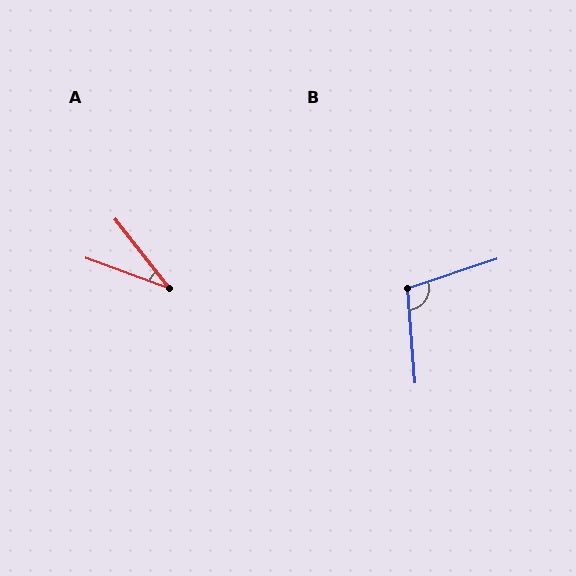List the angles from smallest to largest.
A (32°), B (104°).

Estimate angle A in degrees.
Approximately 32 degrees.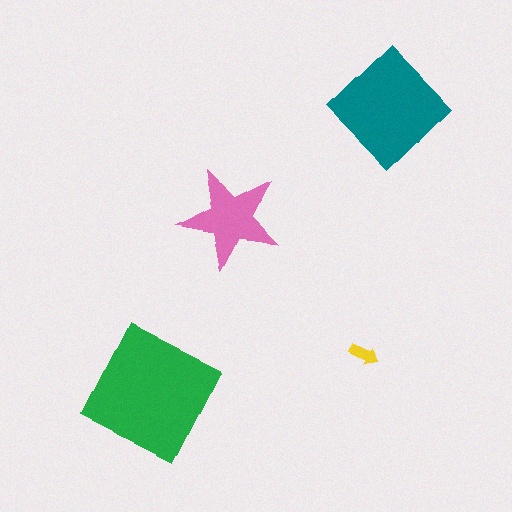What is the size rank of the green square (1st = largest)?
1st.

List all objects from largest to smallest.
The green square, the teal diamond, the pink star, the yellow arrow.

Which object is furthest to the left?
The green square is leftmost.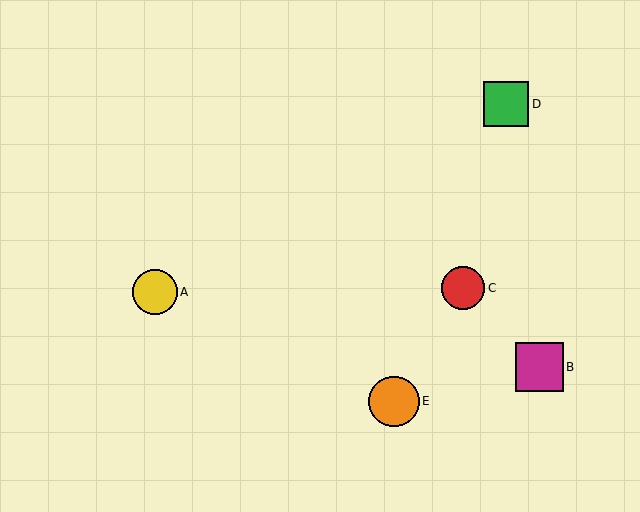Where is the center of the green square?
The center of the green square is at (506, 104).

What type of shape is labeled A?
Shape A is a yellow circle.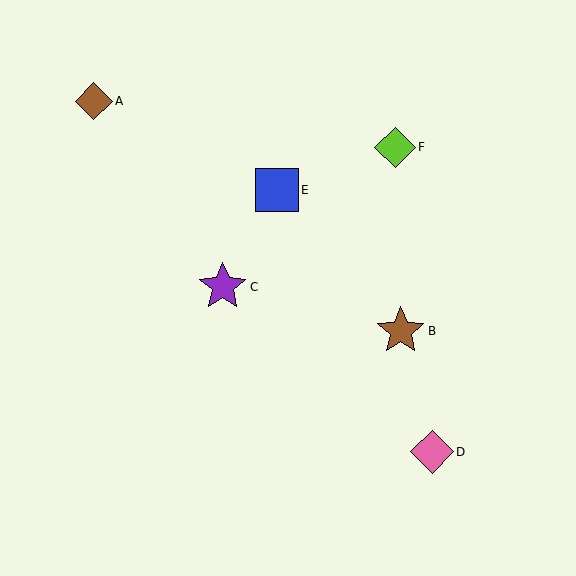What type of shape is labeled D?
Shape D is a pink diamond.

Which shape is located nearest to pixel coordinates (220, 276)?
The purple star (labeled C) at (223, 287) is nearest to that location.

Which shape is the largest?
The purple star (labeled C) is the largest.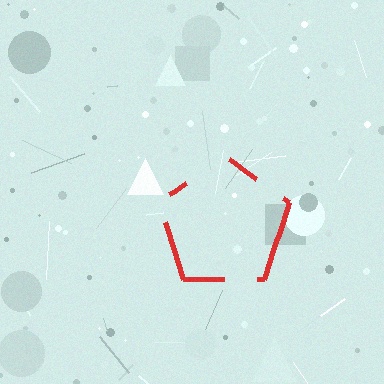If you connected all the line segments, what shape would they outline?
They would outline a pentagon.